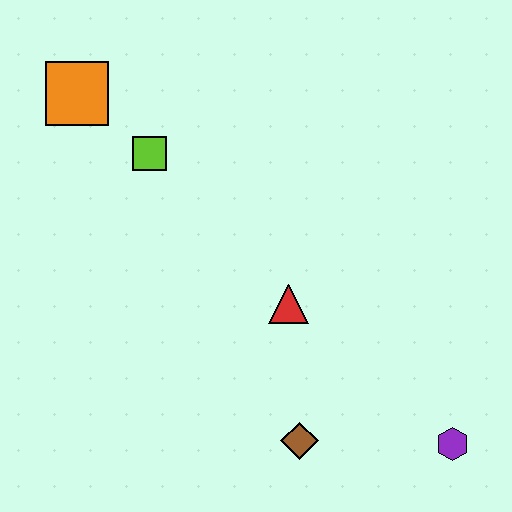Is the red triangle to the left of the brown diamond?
Yes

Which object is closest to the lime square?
The orange square is closest to the lime square.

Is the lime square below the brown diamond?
No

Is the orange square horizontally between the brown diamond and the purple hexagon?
No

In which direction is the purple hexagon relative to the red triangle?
The purple hexagon is to the right of the red triangle.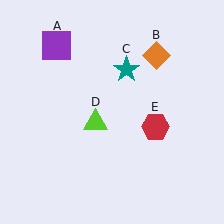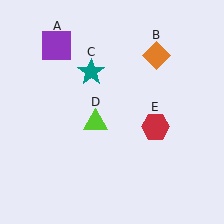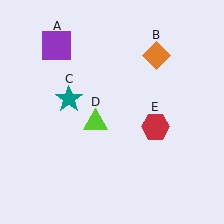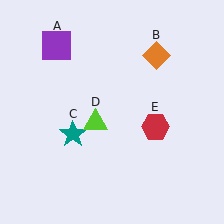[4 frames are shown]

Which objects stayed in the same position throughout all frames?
Purple square (object A) and orange diamond (object B) and lime triangle (object D) and red hexagon (object E) remained stationary.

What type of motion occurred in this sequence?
The teal star (object C) rotated counterclockwise around the center of the scene.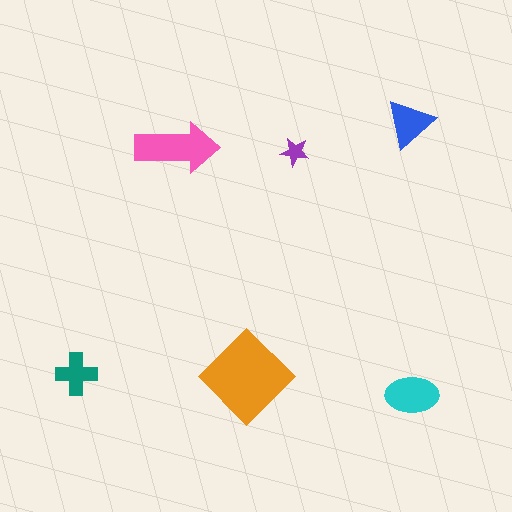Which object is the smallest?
The purple star.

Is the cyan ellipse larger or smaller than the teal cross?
Larger.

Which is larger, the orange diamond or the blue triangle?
The orange diamond.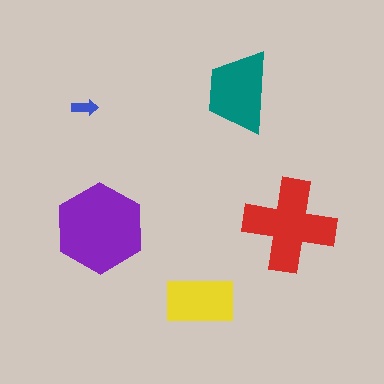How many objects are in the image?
There are 5 objects in the image.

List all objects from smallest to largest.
The blue arrow, the yellow rectangle, the teal trapezoid, the red cross, the purple hexagon.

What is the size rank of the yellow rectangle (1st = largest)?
4th.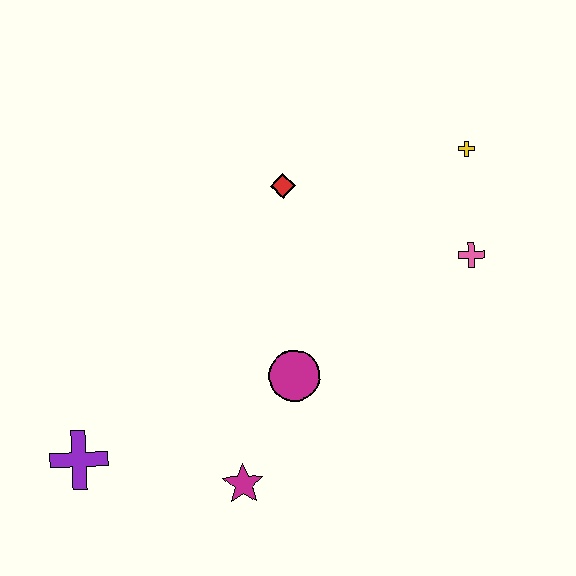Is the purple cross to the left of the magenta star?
Yes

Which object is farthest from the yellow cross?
The purple cross is farthest from the yellow cross.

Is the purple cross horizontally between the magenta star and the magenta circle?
No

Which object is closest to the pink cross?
The yellow cross is closest to the pink cross.